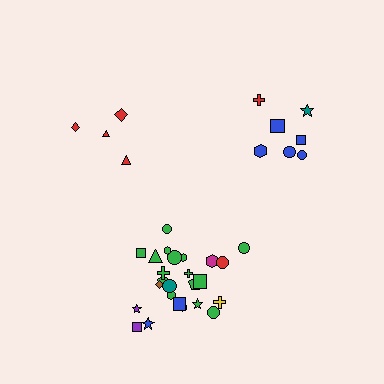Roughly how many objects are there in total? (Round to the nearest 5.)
Roughly 35 objects in total.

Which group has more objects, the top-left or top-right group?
The top-right group.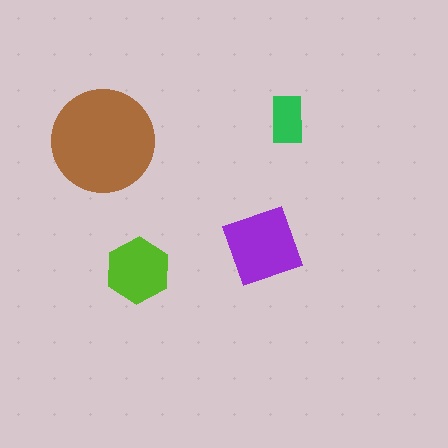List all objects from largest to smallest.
The brown circle, the purple diamond, the lime hexagon, the green rectangle.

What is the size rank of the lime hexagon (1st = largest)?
3rd.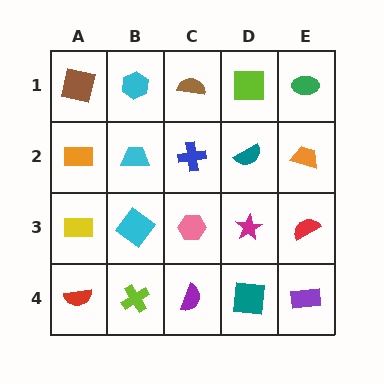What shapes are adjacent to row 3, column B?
A cyan trapezoid (row 2, column B), a lime cross (row 4, column B), a yellow rectangle (row 3, column A), a pink hexagon (row 3, column C).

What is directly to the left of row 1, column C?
A cyan hexagon.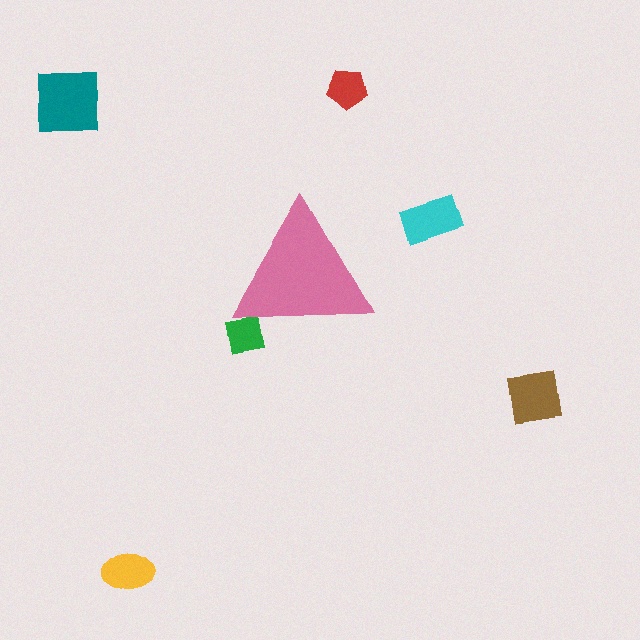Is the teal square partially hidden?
No, the teal square is fully visible.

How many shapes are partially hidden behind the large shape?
1 shape is partially hidden.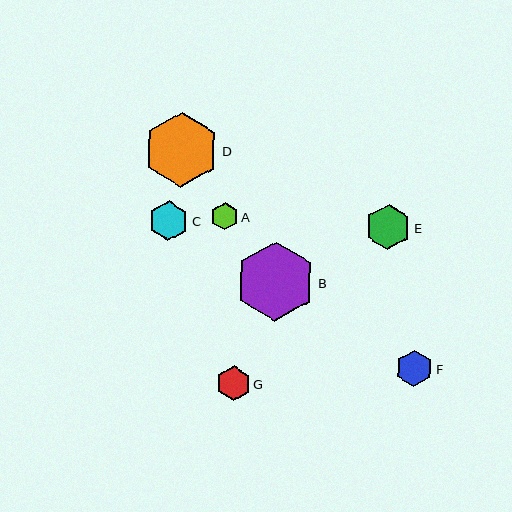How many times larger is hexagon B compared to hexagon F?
Hexagon B is approximately 2.2 times the size of hexagon F.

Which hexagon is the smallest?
Hexagon A is the smallest with a size of approximately 27 pixels.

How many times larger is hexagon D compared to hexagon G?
Hexagon D is approximately 2.2 times the size of hexagon G.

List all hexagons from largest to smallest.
From largest to smallest: B, D, E, C, F, G, A.